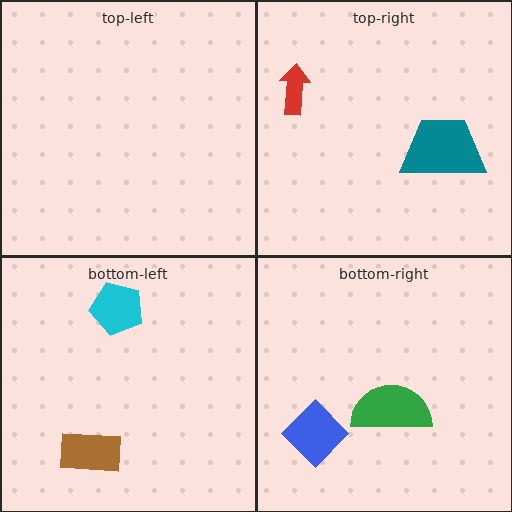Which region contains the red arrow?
The top-right region.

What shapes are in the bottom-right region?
The blue diamond, the green semicircle.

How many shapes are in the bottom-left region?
2.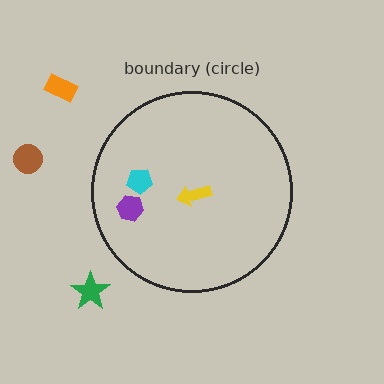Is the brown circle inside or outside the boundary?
Outside.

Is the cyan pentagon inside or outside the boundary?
Inside.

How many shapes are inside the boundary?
3 inside, 3 outside.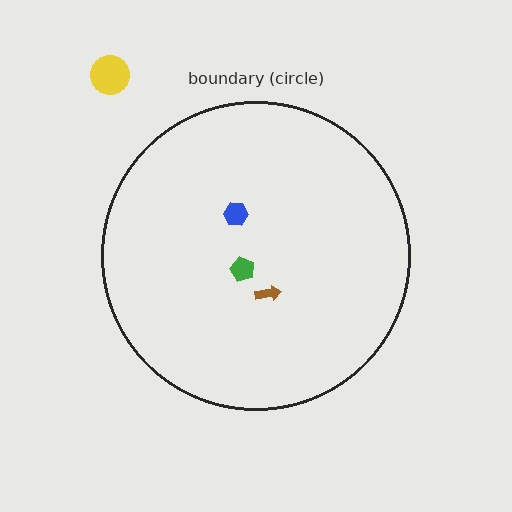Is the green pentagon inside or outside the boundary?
Inside.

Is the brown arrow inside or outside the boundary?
Inside.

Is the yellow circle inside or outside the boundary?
Outside.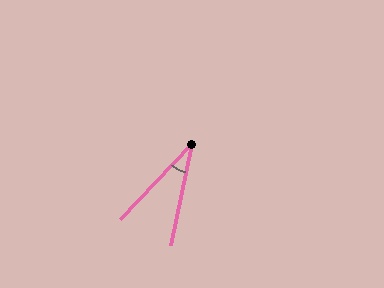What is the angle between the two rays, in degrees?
Approximately 31 degrees.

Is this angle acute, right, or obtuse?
It is acute.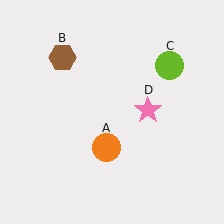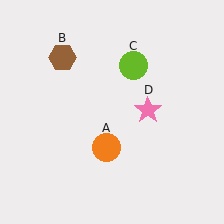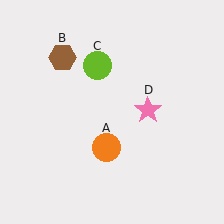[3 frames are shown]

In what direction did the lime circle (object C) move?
The lime circle (object C) moved left.